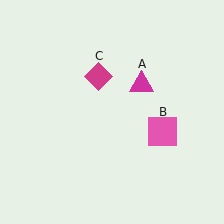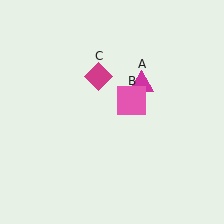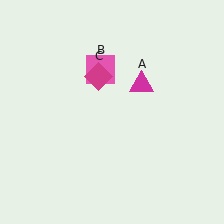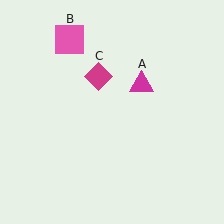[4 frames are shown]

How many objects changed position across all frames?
1 object changed position: pink square (object B).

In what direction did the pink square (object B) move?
The pink square (object B) moved up and to the left.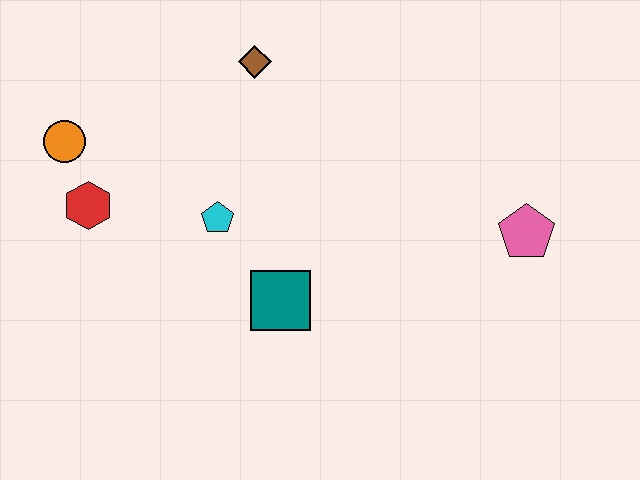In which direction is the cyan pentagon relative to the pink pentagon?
The cyan pentagon is to the left of the pink pentagon.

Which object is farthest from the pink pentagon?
The orange circle is farthest from the pink pentagon.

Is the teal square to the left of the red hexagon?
No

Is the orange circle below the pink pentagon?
No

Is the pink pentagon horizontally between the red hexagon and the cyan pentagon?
No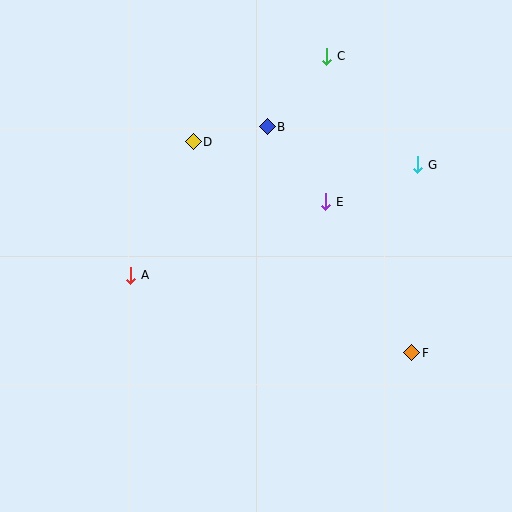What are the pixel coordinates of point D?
Point D is at (193, 142).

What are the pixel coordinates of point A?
Point A is at (131, 275).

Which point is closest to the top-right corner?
Point G is closest to the top-right corner.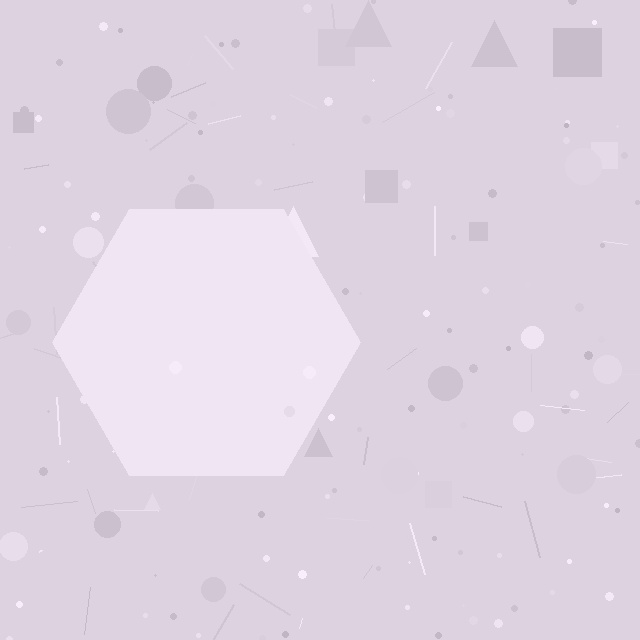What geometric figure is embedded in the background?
A hexagon is embedded in the background.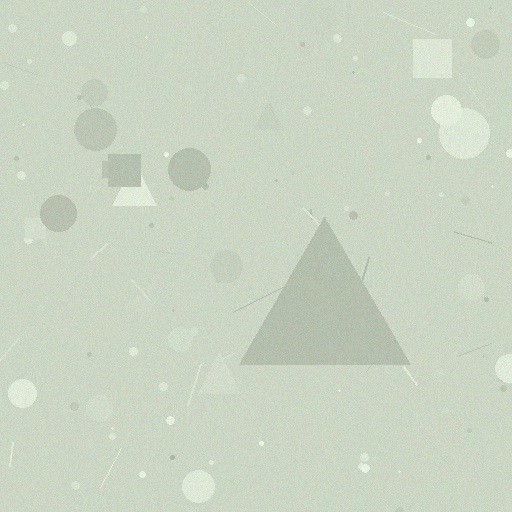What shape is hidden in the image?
A triangle is hidden in the image.